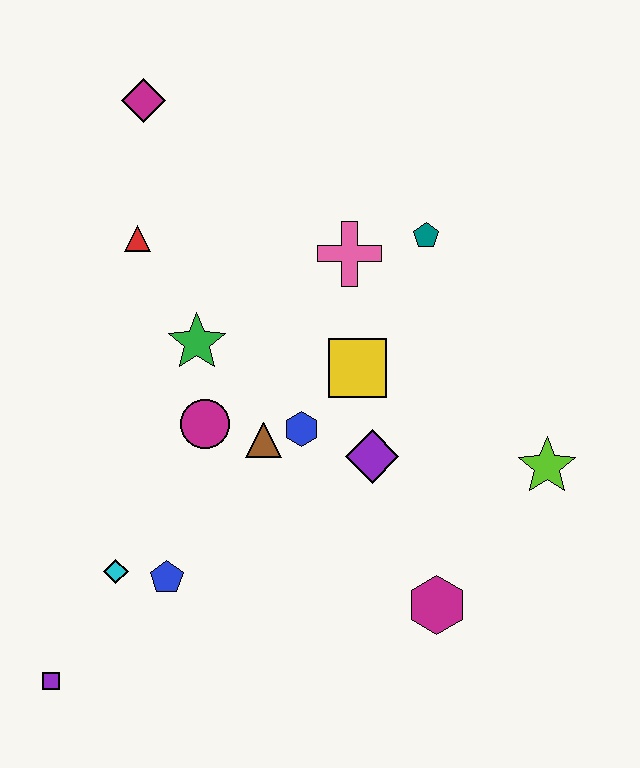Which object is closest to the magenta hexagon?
The purple diamond is closest to the magenta hexagon.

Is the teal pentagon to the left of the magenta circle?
No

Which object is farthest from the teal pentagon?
The purple square is farthest from the teal pentagon.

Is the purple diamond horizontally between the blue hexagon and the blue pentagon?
No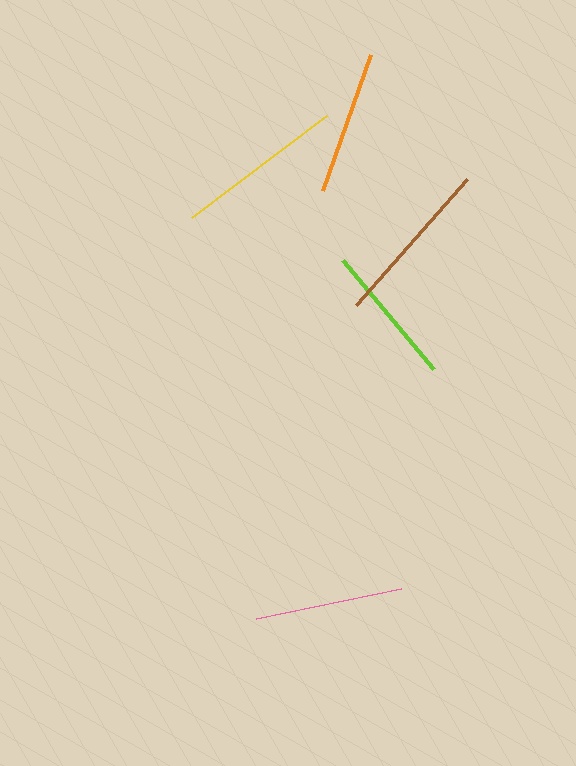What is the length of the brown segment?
The brown segment is approximately 168 pixels long.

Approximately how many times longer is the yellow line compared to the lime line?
The yellow line is approximately 1.2 times the length of the lime line.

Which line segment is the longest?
The yellow line is the longest at approximately 169 pixels.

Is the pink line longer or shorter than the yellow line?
The yellow line is longer than the pink line.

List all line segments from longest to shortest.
From longest to shortest: yellow, brown, pink, orange, lime.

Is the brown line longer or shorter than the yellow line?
The yellow line is longer than the brown line.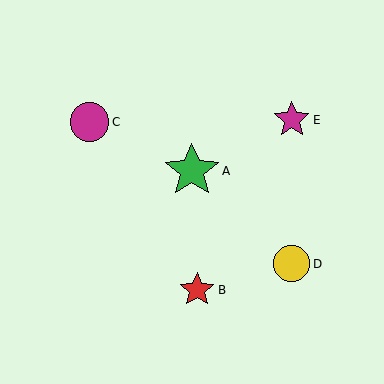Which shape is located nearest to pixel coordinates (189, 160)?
The green star (labeled A) at (192, 171) is nearest to that location.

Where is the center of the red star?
The center of the red star is at (197, 290).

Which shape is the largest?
The green star (labeled A) is the largest.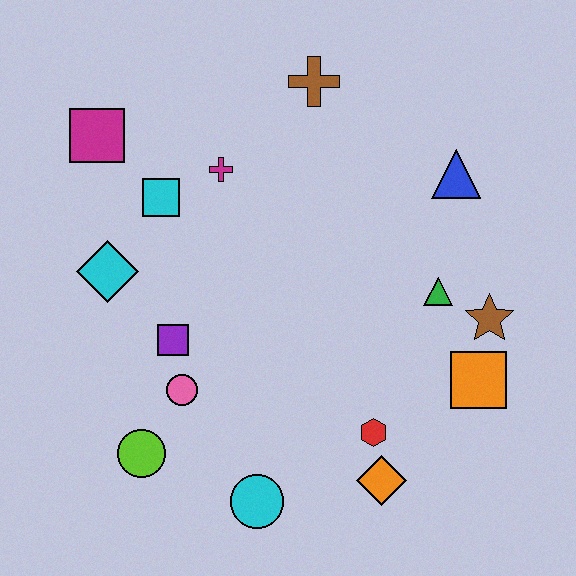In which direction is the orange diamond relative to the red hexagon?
The orange diamond is below the red hexagon.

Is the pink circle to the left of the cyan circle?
Yes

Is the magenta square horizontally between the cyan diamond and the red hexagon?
No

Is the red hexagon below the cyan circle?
No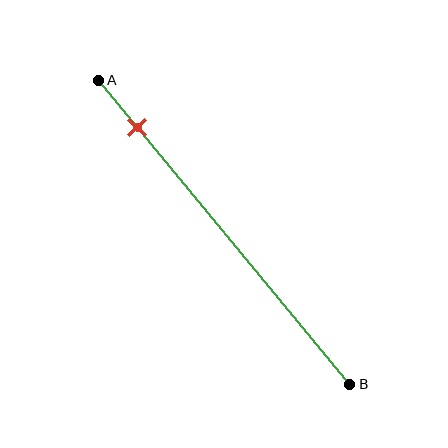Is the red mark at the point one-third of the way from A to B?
No, the mark is at about 15% from A, not at the 33% one-third point.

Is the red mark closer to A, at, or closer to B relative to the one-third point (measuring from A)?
The red mark is closer to point A than the one-third point of segment AB.